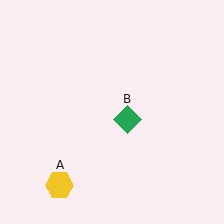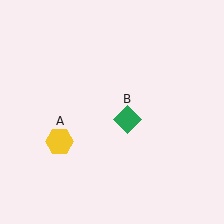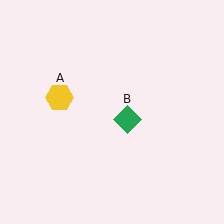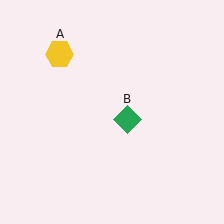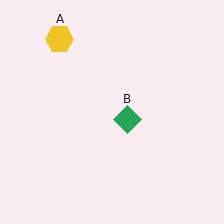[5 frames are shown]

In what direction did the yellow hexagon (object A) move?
The yellow hexagon (object A) moved up.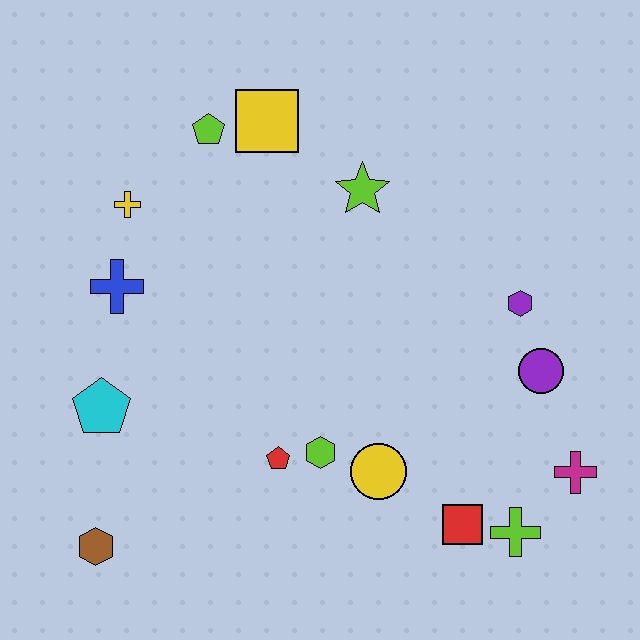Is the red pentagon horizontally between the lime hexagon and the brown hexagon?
Yes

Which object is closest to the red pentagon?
The lime hexagon is closest to the red pentagon.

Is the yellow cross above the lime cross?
Yes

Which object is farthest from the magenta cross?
The yellow cross is farthest from the magenta cross.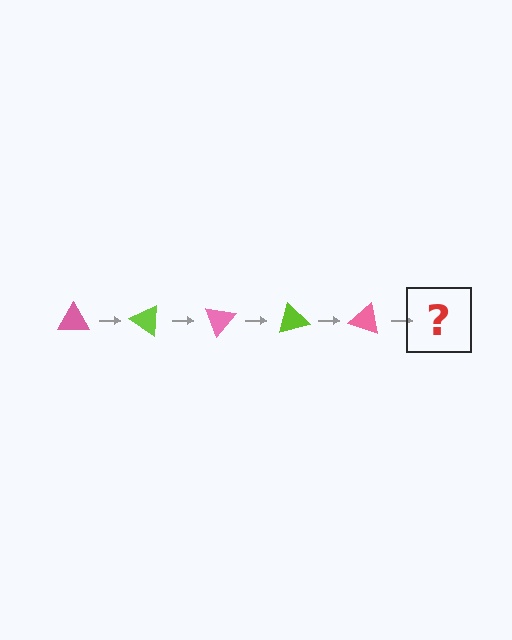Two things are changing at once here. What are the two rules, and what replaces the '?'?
The two rules are that it rotates 35 degrees each step and the color cycles through pink and lime. The '?' should be a lime triangle, rotated 175 degrees from the start.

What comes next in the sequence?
The next element should be a lime triangle, rotated 175 degrees from the start.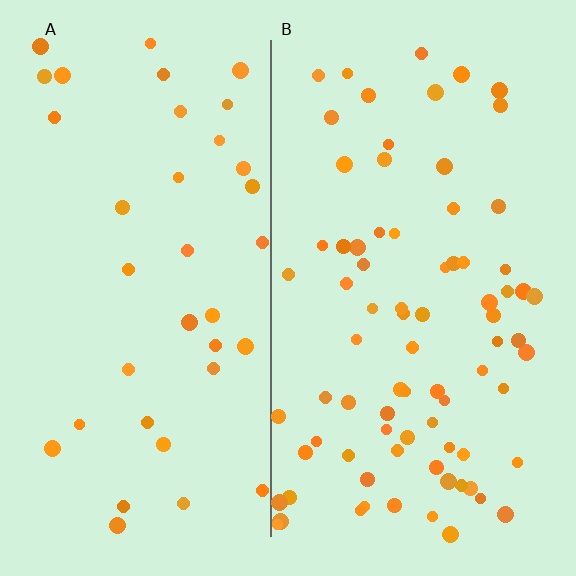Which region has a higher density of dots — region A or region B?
B (the right).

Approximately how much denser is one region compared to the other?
Approximately 2.2× — region B over region A.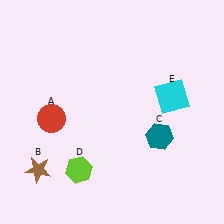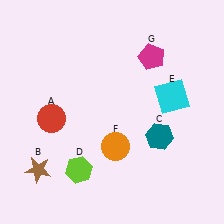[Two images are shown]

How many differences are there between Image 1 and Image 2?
There are 2 differences between the two images.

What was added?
An orange circle (F), a magenta pentagon (G) were added in Image 2.